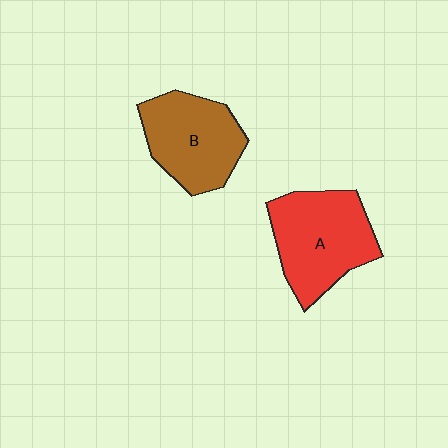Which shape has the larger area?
Shape A (red).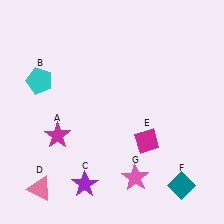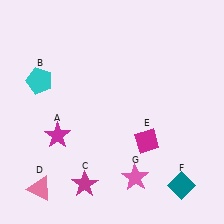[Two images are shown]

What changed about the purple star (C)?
In Image 1, C is purple. In Image 2, it changed to magenta.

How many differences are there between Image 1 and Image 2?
There is 1 difference between the two images.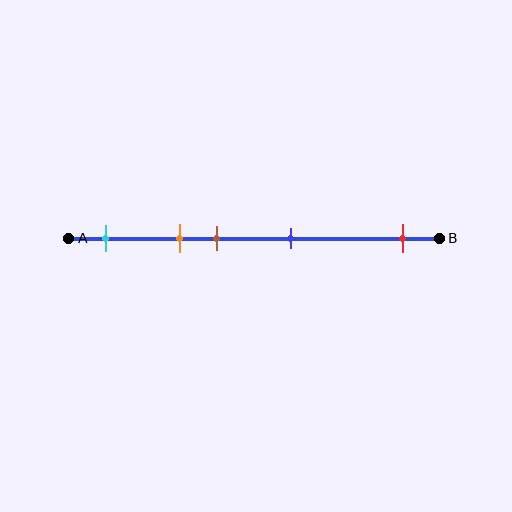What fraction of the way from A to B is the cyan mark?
The cyan mark is approximately 10% (0.1) of the way from A to B.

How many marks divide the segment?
There are 5 marks dividing the segment.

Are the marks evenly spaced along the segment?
No, the marks are not evenly spaced.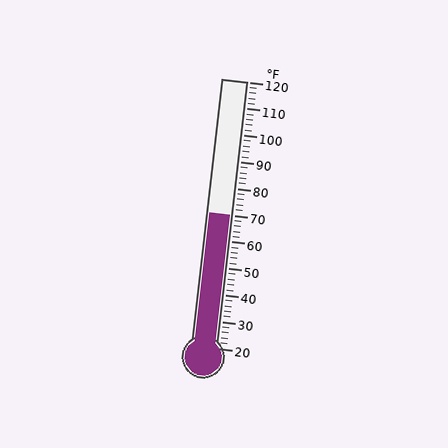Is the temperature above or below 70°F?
The temperature is at 70°F.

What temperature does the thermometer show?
The thermometer shows approximately 70°F.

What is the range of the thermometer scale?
The thermometer scale ranges from 20°F to 120°F.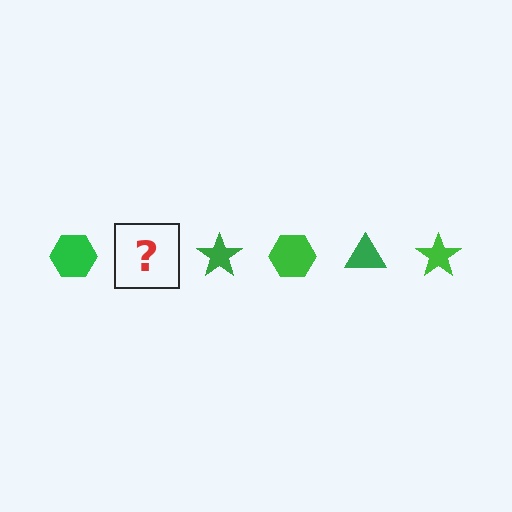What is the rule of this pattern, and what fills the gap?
The rule is that the pattern cycles through hexagon, triangle, star shapes in green. The gap should be filled with a green triangle.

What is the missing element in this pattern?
The missing element is a green triangle.